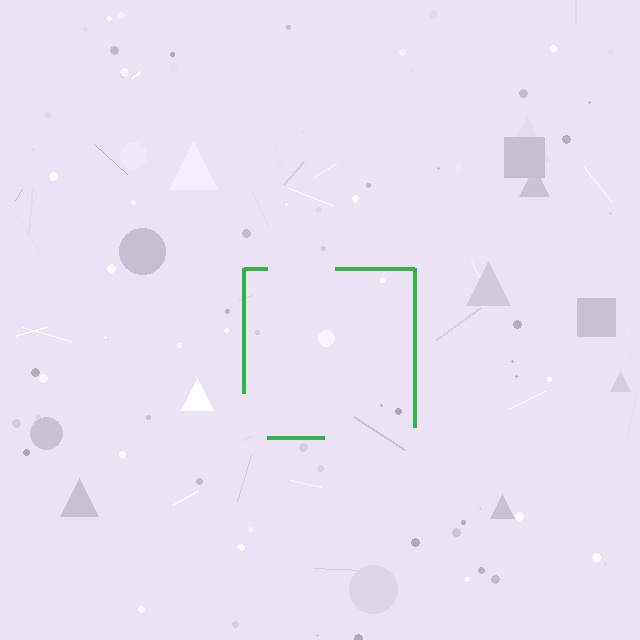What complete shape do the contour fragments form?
The contour fragments form a square.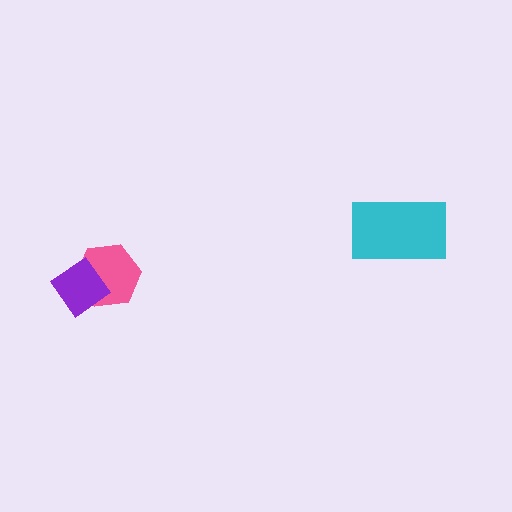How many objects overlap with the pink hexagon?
1 object overlaps with the pink hexagon.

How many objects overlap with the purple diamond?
1 object overlaps with the purple diamond.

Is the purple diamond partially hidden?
No, no other shape covers it.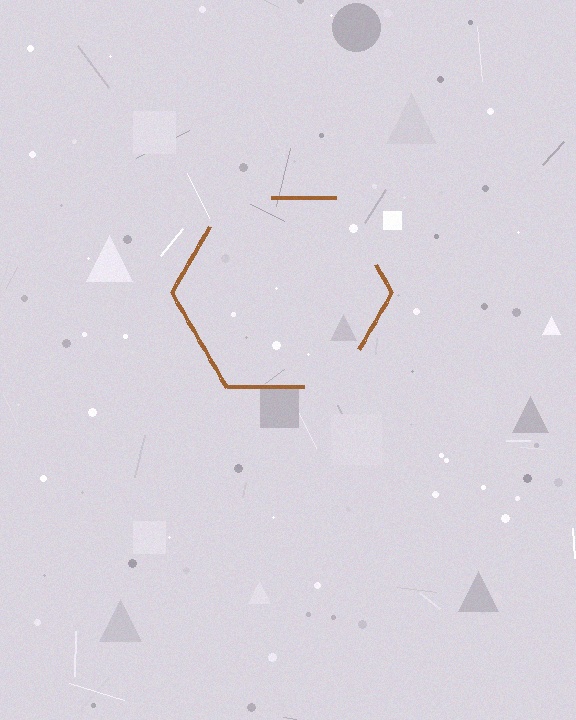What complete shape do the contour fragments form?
The contour fragments form a hexagon.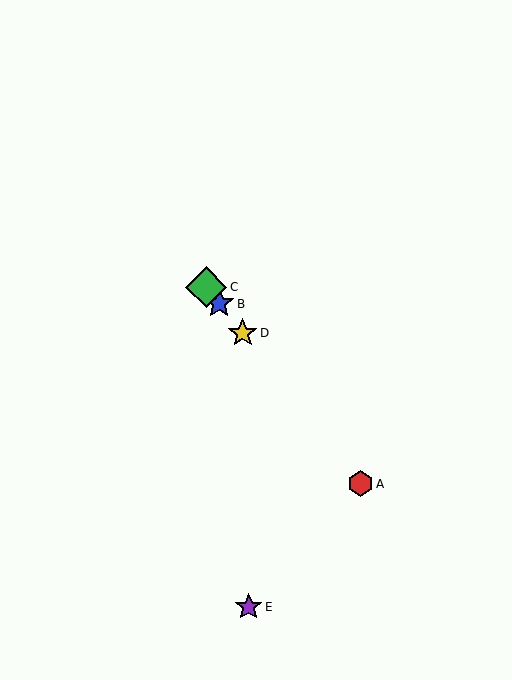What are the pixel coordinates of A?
Object A is at (361, 484).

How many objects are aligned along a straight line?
4 objects (A, B, C, D) are aligned along a straight line.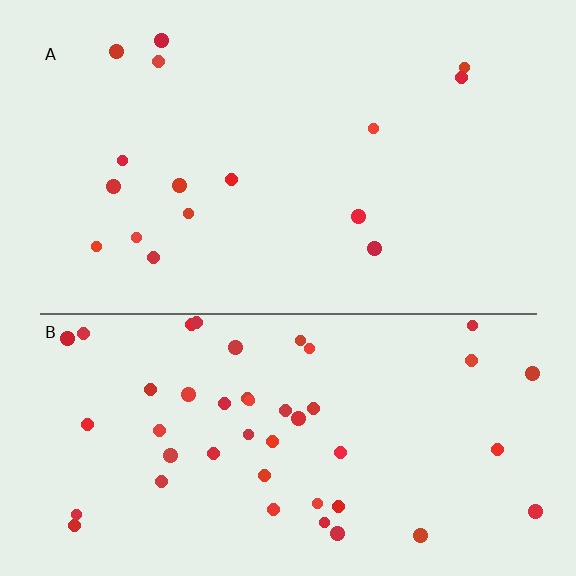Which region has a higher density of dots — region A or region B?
B (the bottom).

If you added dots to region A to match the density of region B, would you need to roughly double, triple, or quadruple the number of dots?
Approximately triple.